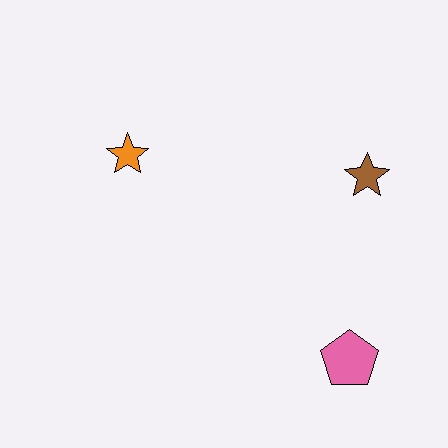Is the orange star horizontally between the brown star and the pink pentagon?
No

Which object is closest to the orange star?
The brown star is closest to the orange star.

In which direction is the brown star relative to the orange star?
The brown star is to the right of the orange star.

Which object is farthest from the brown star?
The orange star is farthest from the brown star.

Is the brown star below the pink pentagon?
No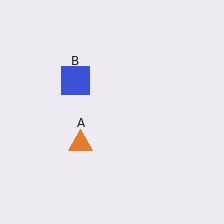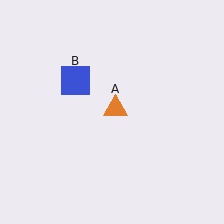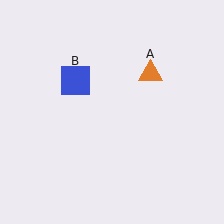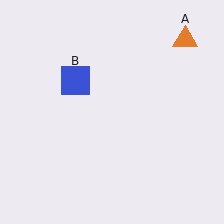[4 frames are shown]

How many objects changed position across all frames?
1 object changed position: orange triangle (object A).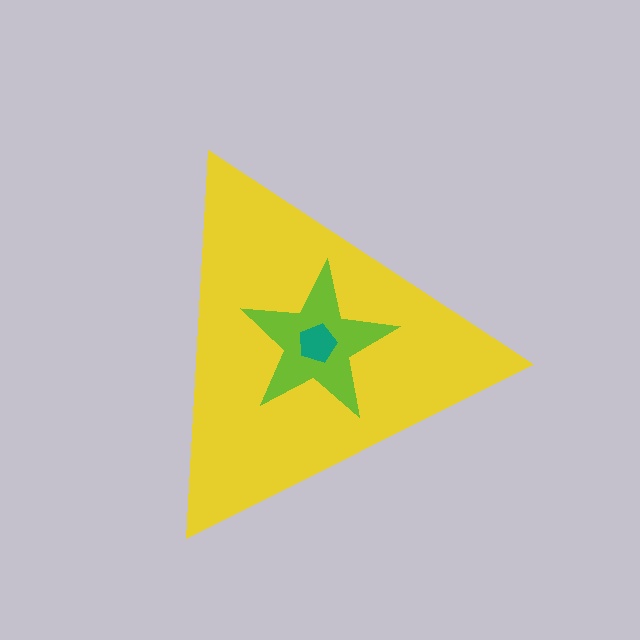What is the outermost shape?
The yellow triangle.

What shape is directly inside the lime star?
The teal pentagon.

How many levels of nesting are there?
3.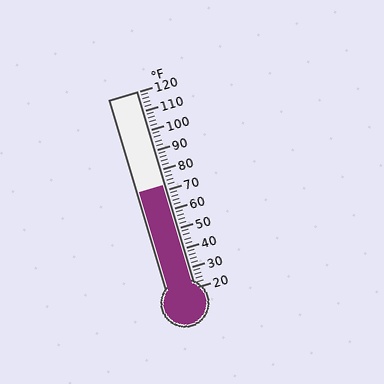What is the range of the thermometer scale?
The thermometer scale ranges from 20°F to 120°F.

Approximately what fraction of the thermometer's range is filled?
The thermometer is filled to approximately 50% of its range.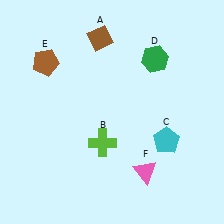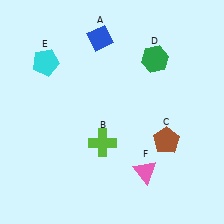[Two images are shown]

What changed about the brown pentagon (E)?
In Image 1, E is brown. In Image 2, it changed to cyan.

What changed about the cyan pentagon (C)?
In Image 1, C is cyan. In Image 2, it changed to brown.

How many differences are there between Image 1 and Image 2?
There are 3 differences between the two images.